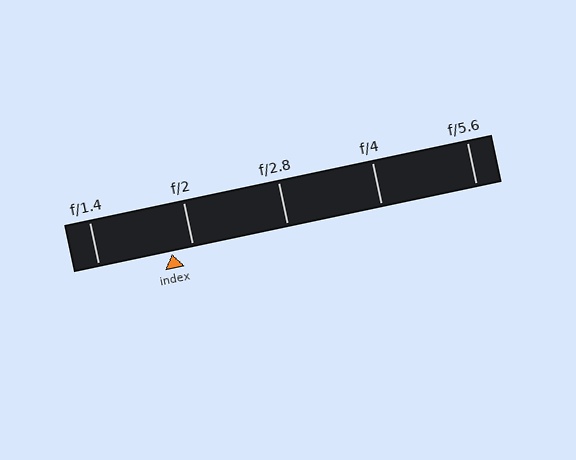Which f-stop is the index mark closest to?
The index mark is closest to f/2.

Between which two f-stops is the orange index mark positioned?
The index mark is between f/1.4 and f/2.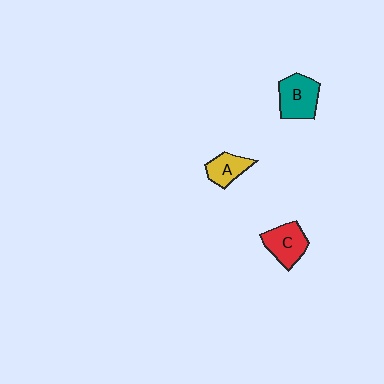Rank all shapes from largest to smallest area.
From largest to smallest: B (teal), C (red), A (yellow).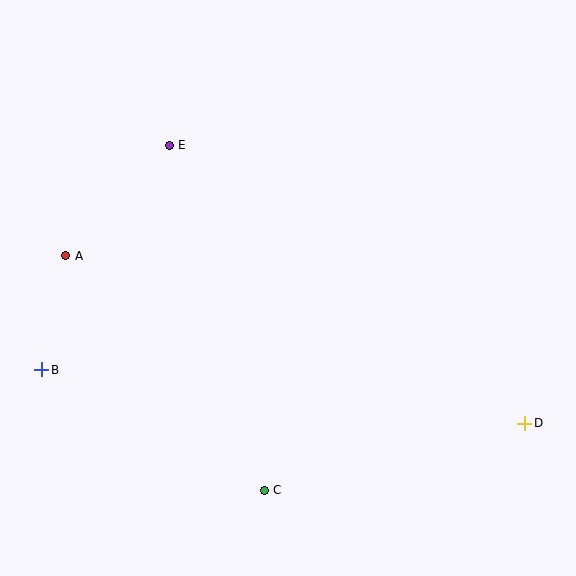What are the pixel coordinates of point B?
Point B is at (42, 370).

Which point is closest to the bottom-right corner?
Point D is closest to the bottom-right corner.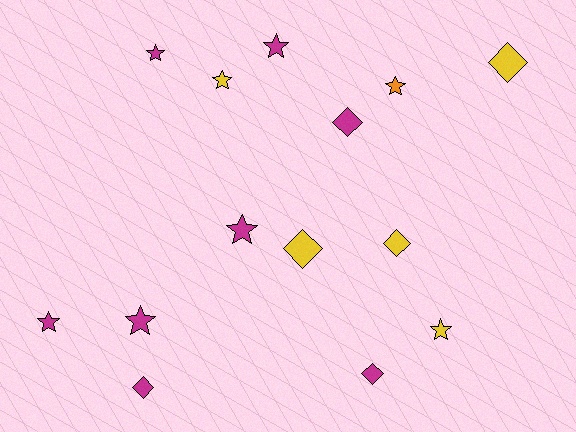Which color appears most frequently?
Magenta, with 8 objects.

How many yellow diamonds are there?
There are 3 yellow diamonds.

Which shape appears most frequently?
Star, with 8 objects.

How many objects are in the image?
There are 14 objects.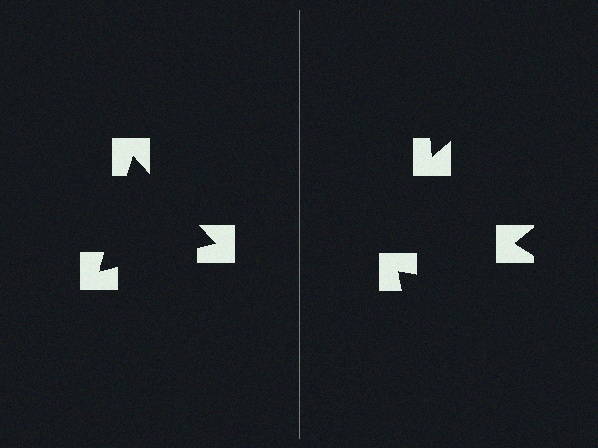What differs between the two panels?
The notched squares are positioned identically on both sides; only the wedge orientations differ. On the left they align to a triangle; on the right they are misaligned.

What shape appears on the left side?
An illusory triangle.